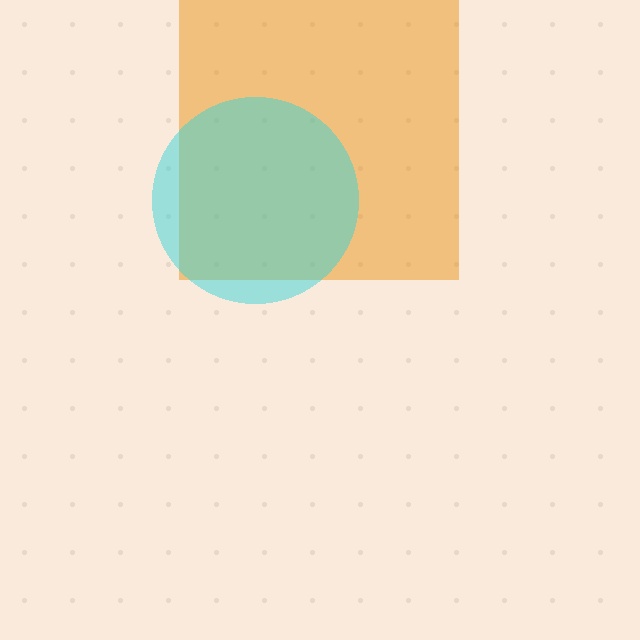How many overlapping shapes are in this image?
There are 2 overlapping shapes in the image.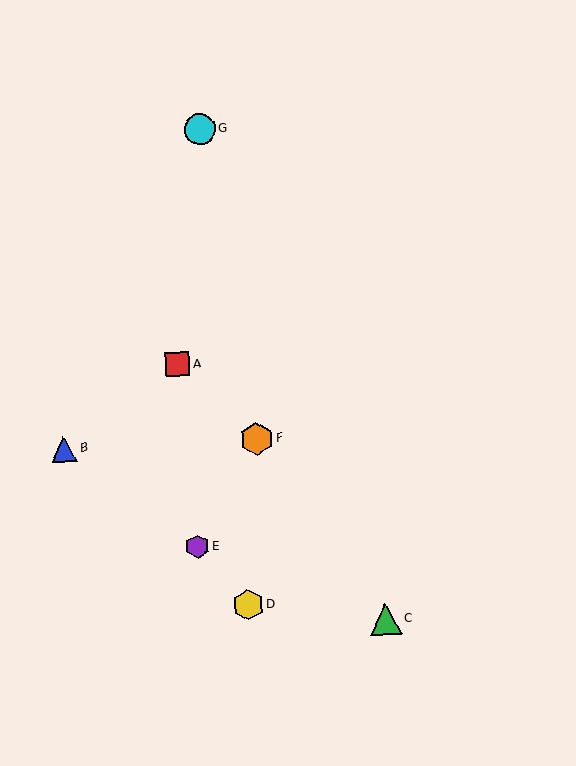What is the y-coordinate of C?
Object C is at y≈619.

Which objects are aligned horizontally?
Objects B, F are aligned horizontally.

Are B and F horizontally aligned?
Yes, both are at y≈449.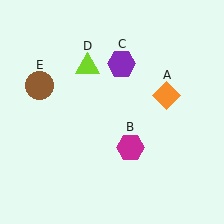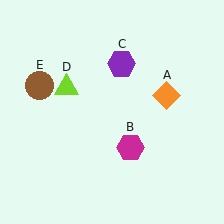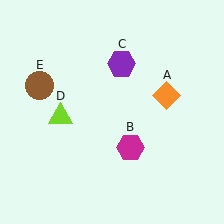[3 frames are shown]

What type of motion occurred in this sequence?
The lime triangle (object D) rotated counterclockwise around the center of the scene.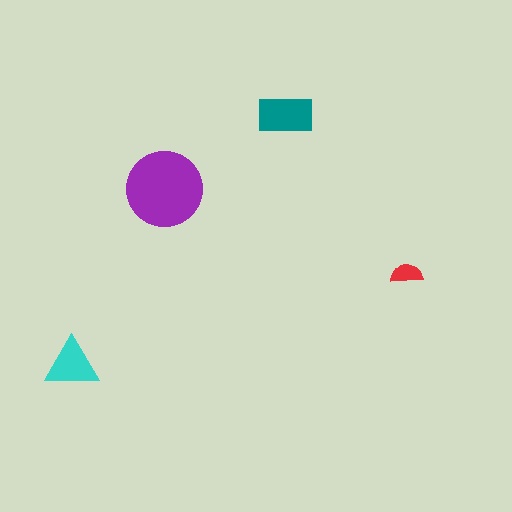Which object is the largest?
The purple circle.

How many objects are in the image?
There are 4 objects in the image.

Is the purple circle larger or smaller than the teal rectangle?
Larger.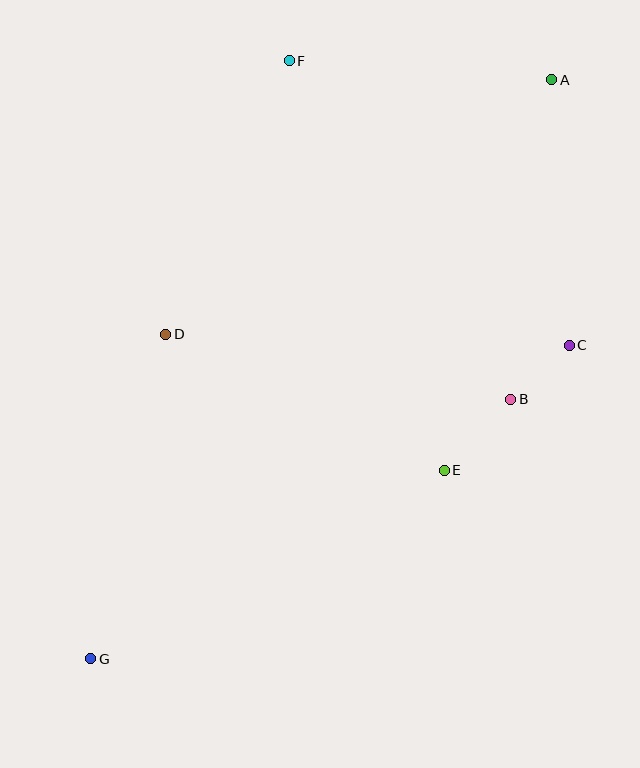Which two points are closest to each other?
Points B and C are closest to each other.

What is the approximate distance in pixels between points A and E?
The distance between A and E is approximately 405 pixels.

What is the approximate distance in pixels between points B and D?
The distance between B and D is approximately 351 pixels.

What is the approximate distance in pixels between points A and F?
The distance between A and F is approximately 263 pixels.